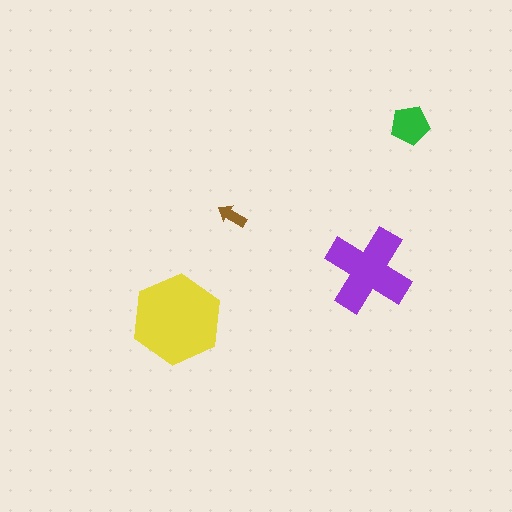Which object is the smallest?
The brown arrow.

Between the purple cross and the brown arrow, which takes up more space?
The purple cross.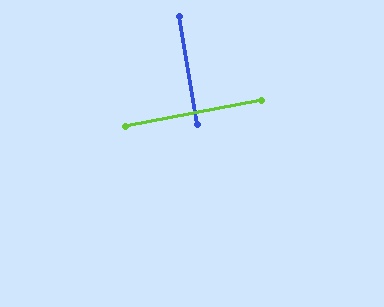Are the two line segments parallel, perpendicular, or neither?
Perpendicular — they meet at approximately 89°.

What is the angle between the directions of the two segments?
Approximately 89 degrees.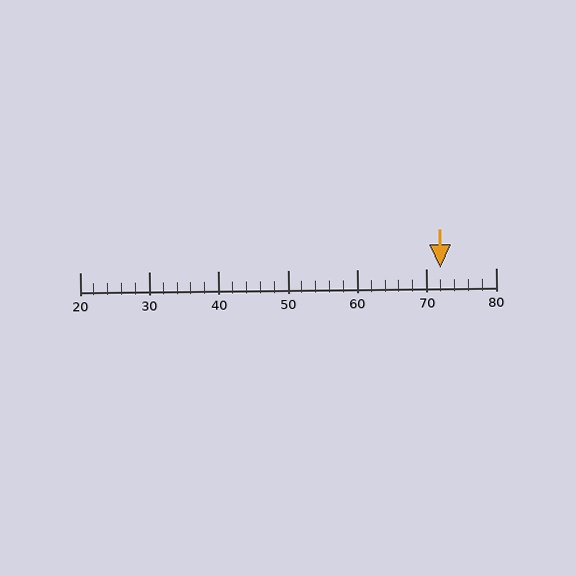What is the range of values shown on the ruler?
The ruler shows values from 20 to 80.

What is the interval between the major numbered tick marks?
The major tick marks are spaced 10 units apart.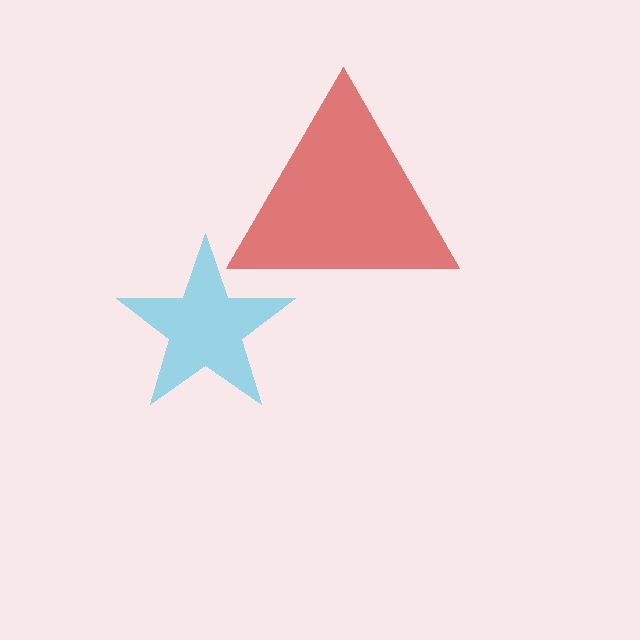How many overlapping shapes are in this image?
There are 2 overlapping shapes in the image.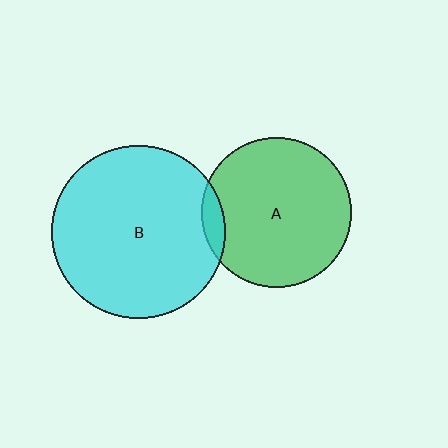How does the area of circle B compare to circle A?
Approximately 1.3 times.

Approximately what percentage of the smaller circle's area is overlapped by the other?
Approximately 5%.